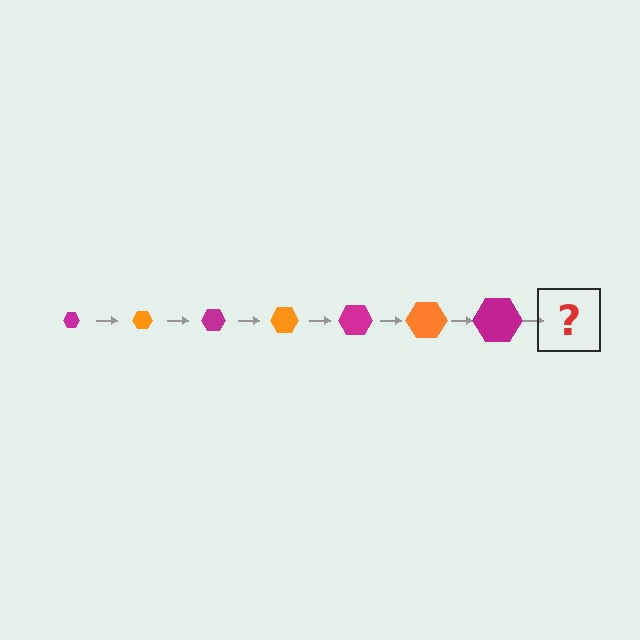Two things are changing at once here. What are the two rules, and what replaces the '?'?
The two rules are that the hexagon grows larger each step and the color cycles through magenta and orange. The '?' should be an orange hexagon, larger than the previous one.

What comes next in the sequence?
The next element should be an orange hexagon, larger than the previous one.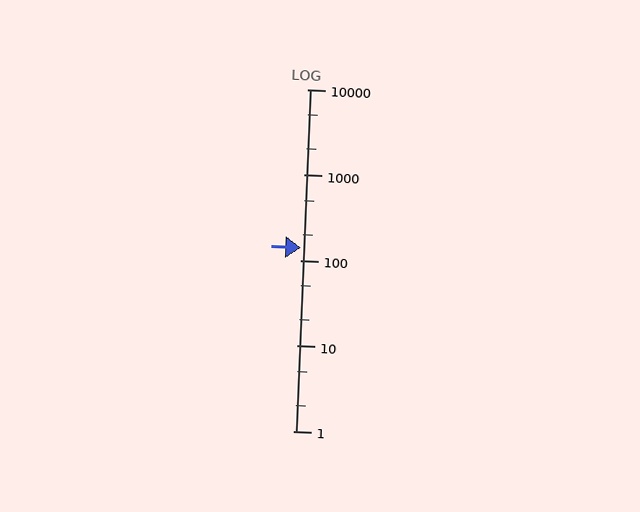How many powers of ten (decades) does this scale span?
The scale spans 4 decades, from 1 to 10000.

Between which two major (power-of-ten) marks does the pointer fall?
The pointer is between 100 and 1000.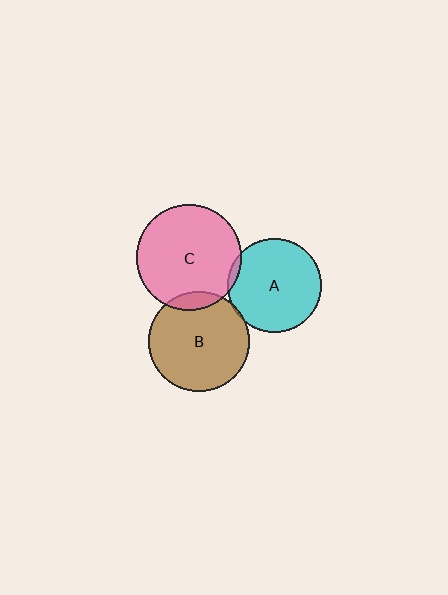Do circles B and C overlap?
Yes.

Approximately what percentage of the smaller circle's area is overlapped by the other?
Approximately 10%.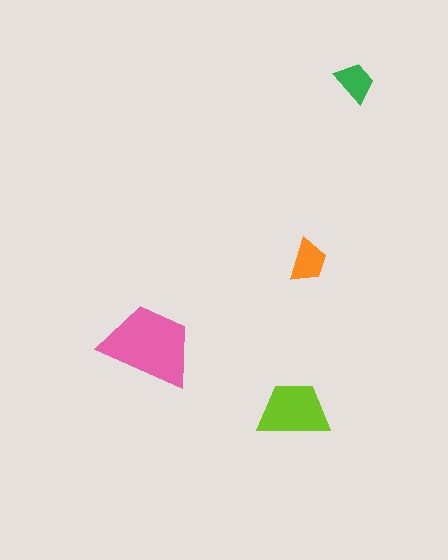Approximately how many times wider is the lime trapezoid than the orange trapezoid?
About 1.5 times wider.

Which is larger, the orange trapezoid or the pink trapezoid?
The pink one.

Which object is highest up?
The green trapezoid is topmost.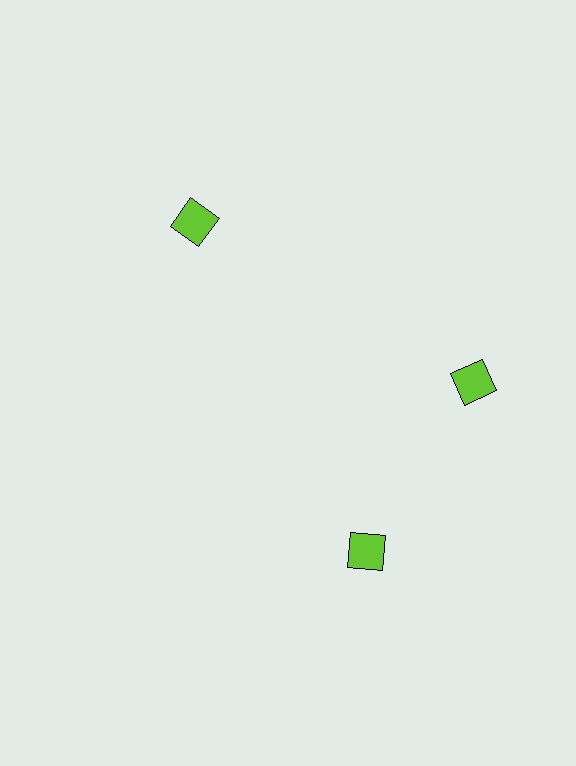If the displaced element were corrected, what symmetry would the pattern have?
It would have 3-fold rotational symmetry — the pattern would map onto itself every 120 degrees.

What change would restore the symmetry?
The symmetry would be restored by rotating it back into even spacing with its neighbors so that all 3 diamonds sit at equal angles and equal distance from the center.